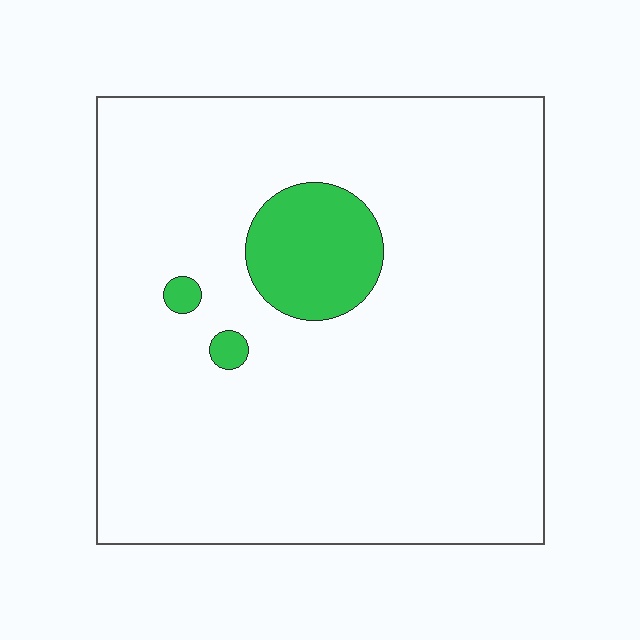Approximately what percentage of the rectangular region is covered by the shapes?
Approximately 10%.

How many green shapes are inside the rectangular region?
3.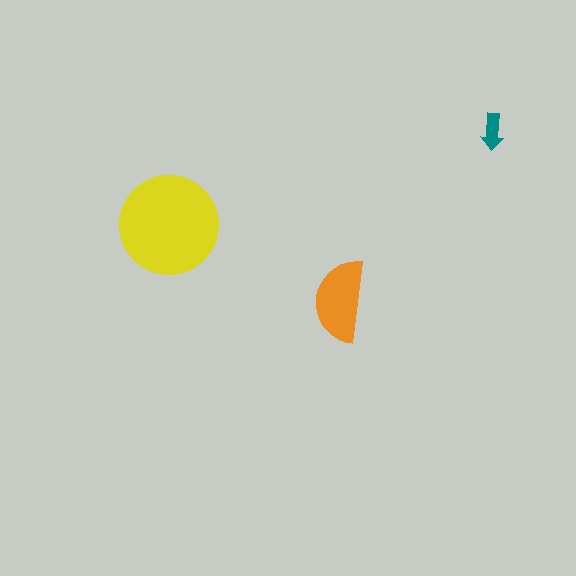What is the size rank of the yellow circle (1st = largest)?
1st.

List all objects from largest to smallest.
The yellow circle, the orange semicircle, the teal arrow.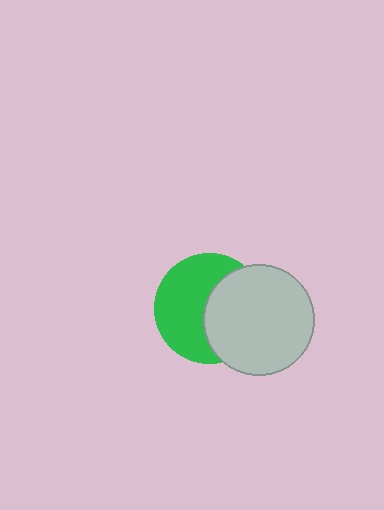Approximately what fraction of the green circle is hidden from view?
Roughly 44% of the green circle is hidden behind the light gray circle.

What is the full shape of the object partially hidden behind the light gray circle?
The partially hidden object is a green circle.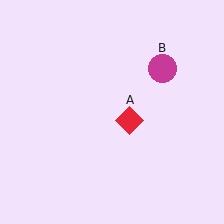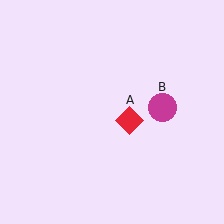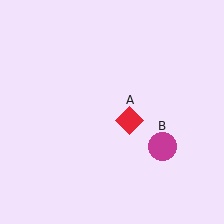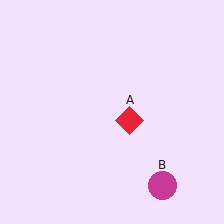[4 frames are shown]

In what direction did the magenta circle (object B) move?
The magenta circle (object B) moved down.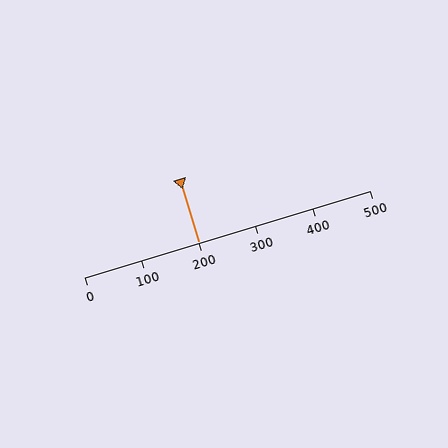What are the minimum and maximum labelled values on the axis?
The axis runs from 0 to 500.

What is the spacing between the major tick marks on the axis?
The major ticks are spaced 100 apart.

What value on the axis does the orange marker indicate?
The marker indicates approximately 200.